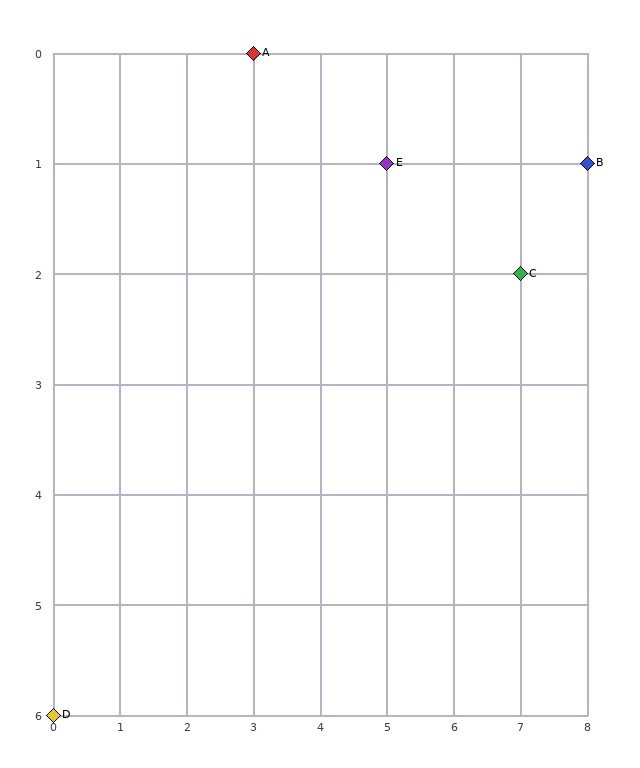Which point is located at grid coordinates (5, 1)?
Point E is at (5, 1).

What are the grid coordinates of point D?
Point D is at grid coordinates (0, 6).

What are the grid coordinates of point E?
Point E is at grid coordinates (5, 1).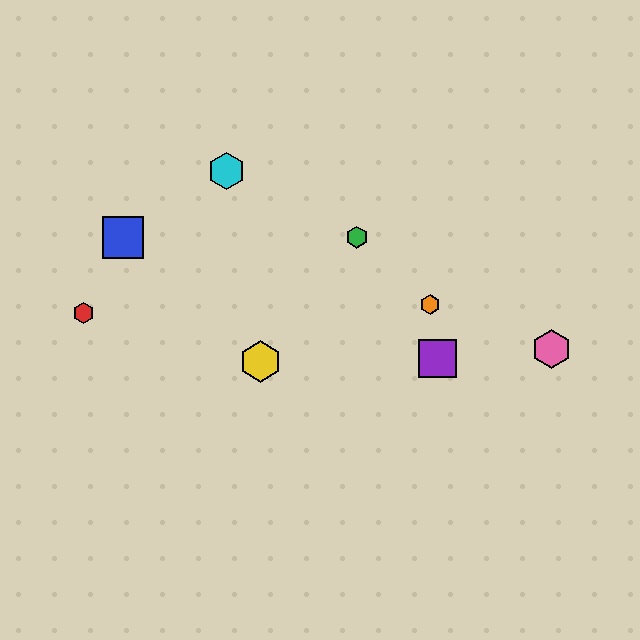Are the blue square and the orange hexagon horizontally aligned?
No, the blue square is at y≈237 and the orange hexagon is at y≈305.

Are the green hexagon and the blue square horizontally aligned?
Yes, both are at y≈237.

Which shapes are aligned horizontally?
The blue square, the green hexagon are aligned horizontally.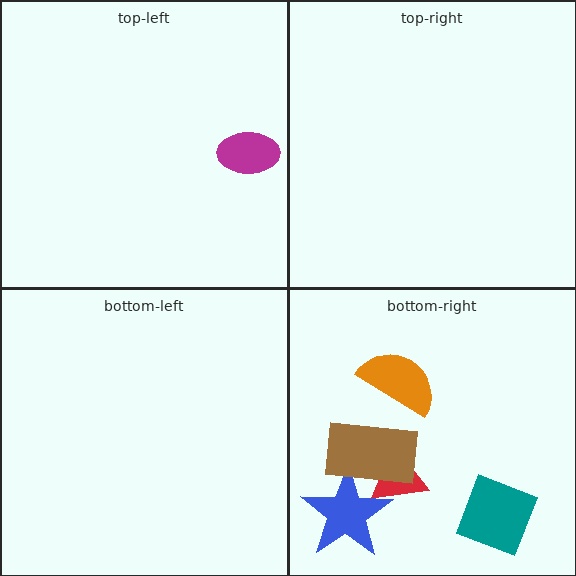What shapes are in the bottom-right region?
The teal diamond, the blue star, the red triangle, the orange semicircle, the brown rectangle.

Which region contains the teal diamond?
The bottom-right region.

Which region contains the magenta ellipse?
The top-left region.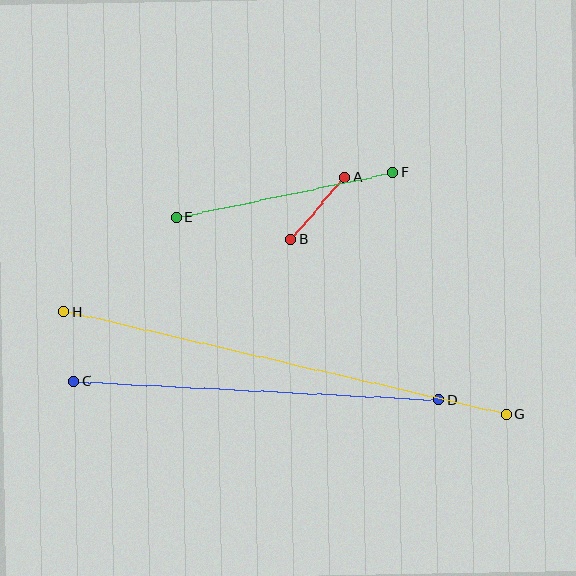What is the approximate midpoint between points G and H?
The midpoint is at approximately (285, 363) pixels.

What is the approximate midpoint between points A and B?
The midpoint is at approximately (318, 208) pixels.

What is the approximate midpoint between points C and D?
The midpoint is at approximately (256, 391) pixels.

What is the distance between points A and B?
The distance is approximately 82 pixels.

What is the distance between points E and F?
The distance is approximately 221 pixels.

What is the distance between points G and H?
The distance is approximately 454 pixels.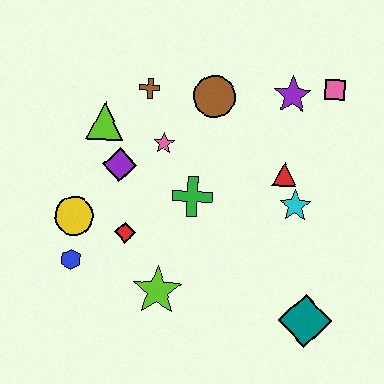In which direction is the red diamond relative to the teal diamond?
The red diamond is to the left of the teal diamond.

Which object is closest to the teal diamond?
The cyan star is closest to the teal diamond.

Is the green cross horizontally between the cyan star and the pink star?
Yes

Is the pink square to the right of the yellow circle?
Yes